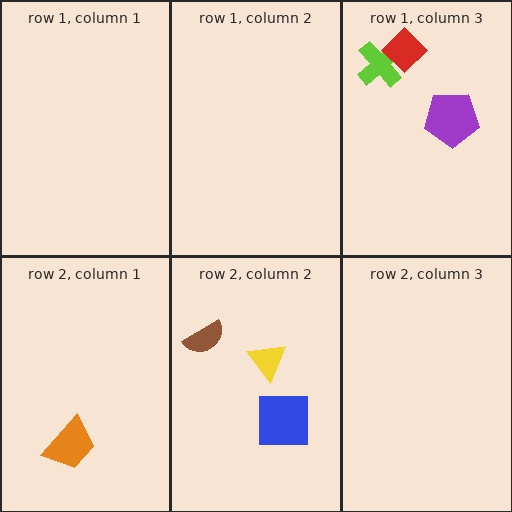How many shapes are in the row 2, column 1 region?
1.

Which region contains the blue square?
The row 2, column 2 region.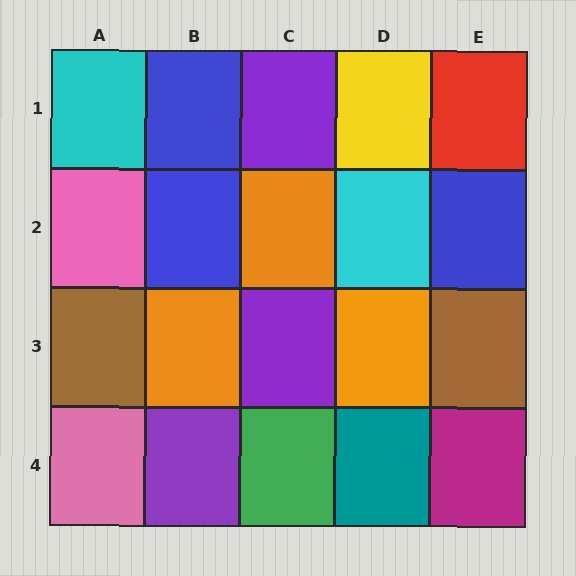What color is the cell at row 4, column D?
Teal.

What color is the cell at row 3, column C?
Purple.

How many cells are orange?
3 cells are orange.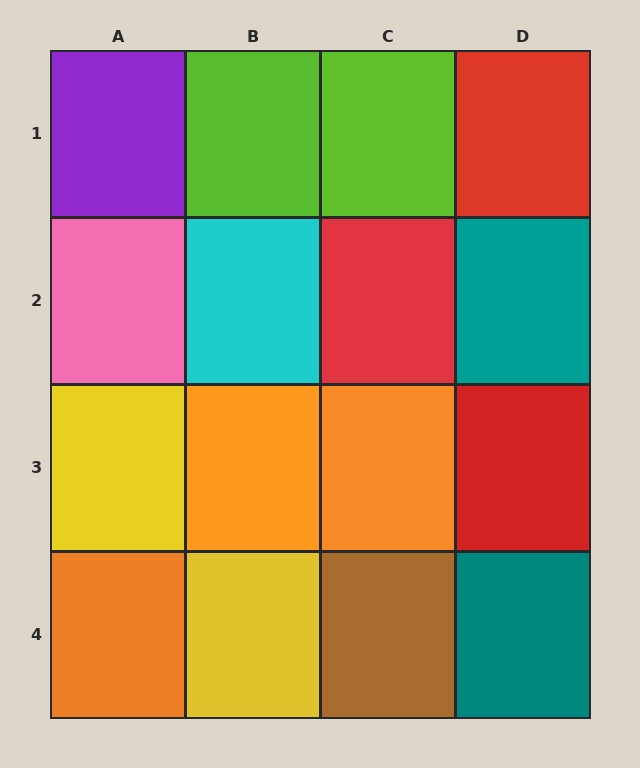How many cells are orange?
3 cells are orange.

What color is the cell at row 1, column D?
Red.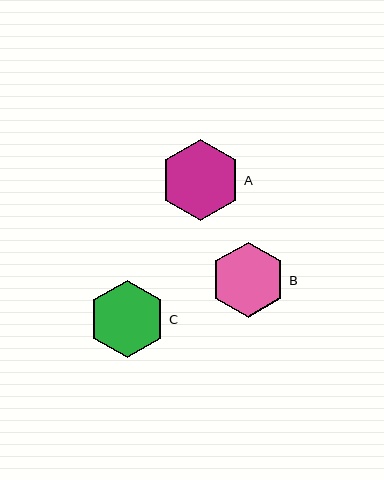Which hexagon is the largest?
Hexagon A is the largest with a size of approximately 81 pixels.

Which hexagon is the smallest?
Hexagon B is the smallest with a size of approximately 75 pixels.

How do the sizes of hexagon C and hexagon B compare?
Hexagon C and hexagon B are approximately the same size.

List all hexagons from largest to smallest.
From largest to smallest: A, C, B.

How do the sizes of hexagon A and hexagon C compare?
Hexagon A and hexagon C are approximately the same size.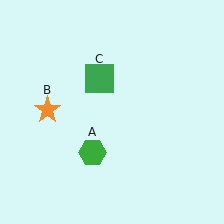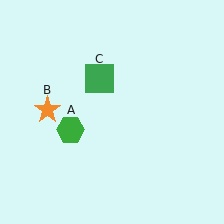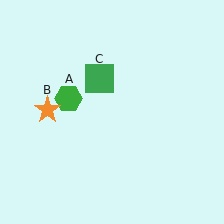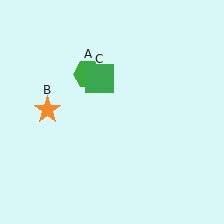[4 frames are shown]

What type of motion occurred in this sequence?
The green hexagon (object A) rotated clockwise around the center of the scene.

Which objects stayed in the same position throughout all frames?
Orange star (object B) and green square (object C) remained stationary.